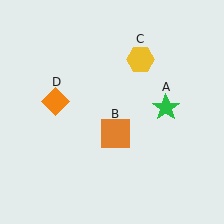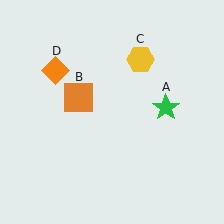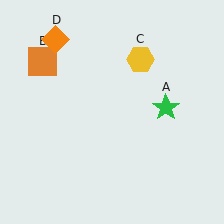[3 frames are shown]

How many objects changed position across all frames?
2 objects changed position: orange square (object B), orange diamond (object D).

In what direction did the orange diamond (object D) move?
The orange diamond (object D) moved up.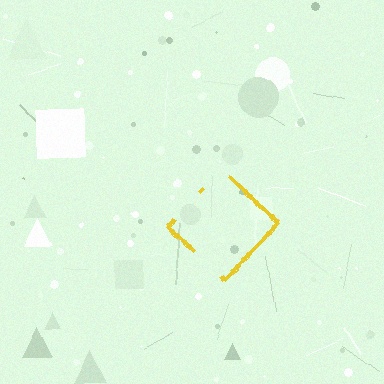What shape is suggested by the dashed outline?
The dashed outline suggests a diamond.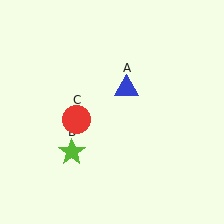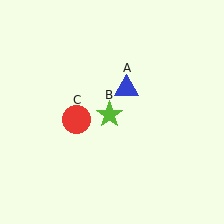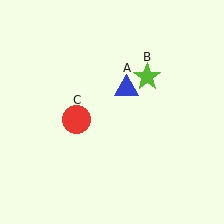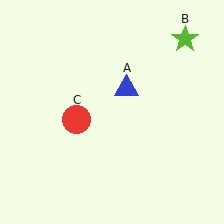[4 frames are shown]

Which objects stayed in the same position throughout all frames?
Blue triangle (object A) and red circle (object C) remained stationary.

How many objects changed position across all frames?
1 object changed position: lime star (object B).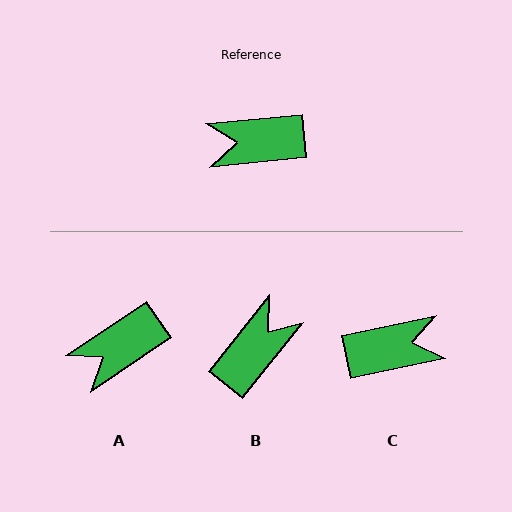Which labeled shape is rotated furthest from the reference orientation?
C, about 174 degrees away.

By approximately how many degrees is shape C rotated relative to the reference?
Approximately 174 degrees clockwise.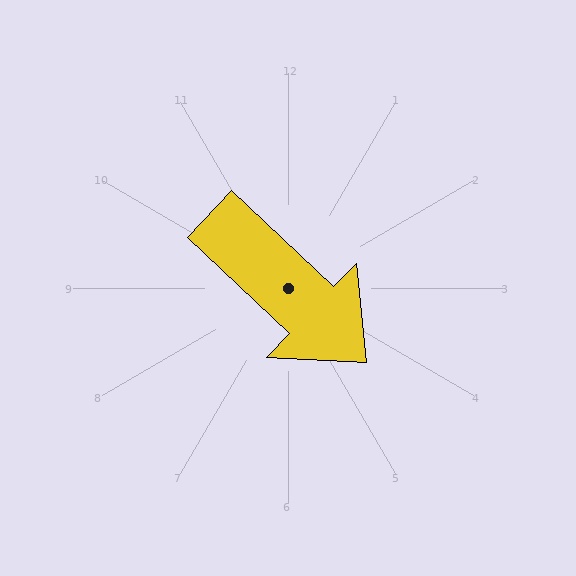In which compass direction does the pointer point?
Southeast.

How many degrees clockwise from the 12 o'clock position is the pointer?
Approximately 133 degrees.